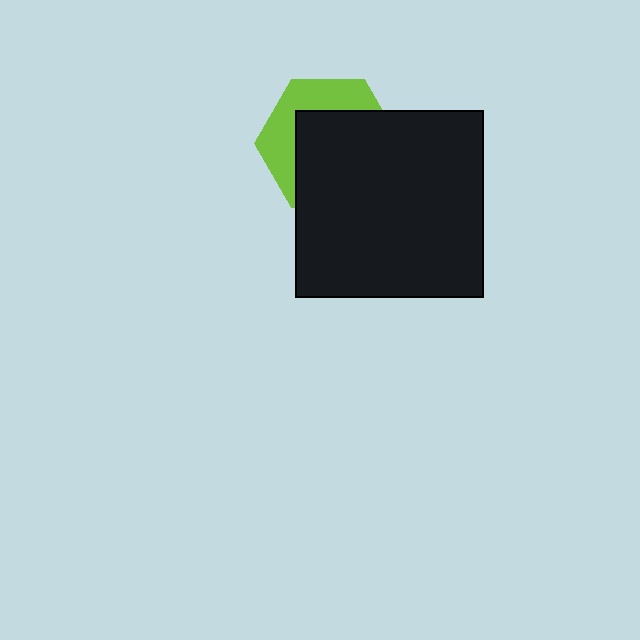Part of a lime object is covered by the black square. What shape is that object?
It is a hexagon.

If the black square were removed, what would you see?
You would see the complete lime hexagon.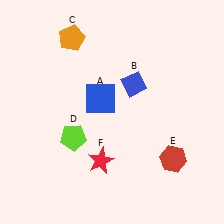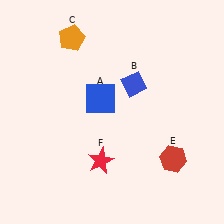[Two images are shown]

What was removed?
The lime pentagon (D) was removed in Image 2.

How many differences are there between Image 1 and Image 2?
There is 1 difference between the two images.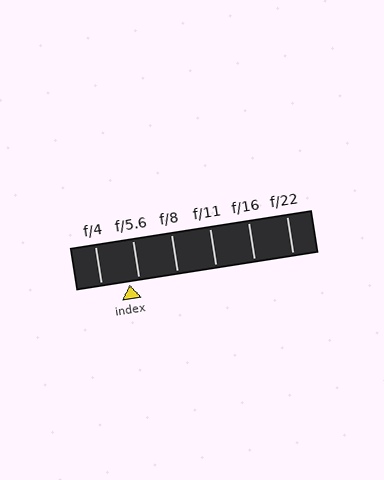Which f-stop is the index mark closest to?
The index mark is closest to f/5.6.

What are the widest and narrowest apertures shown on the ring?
The widest aperture shown is f/4 and the narrowest is f/22.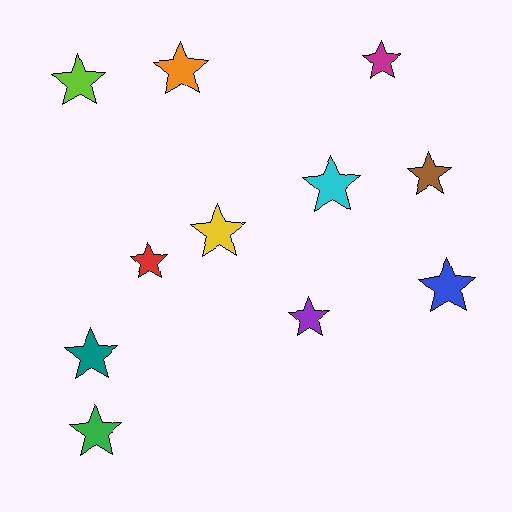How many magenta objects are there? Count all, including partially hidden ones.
There is 1 magenta object.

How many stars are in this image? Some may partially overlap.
There are 11 stars.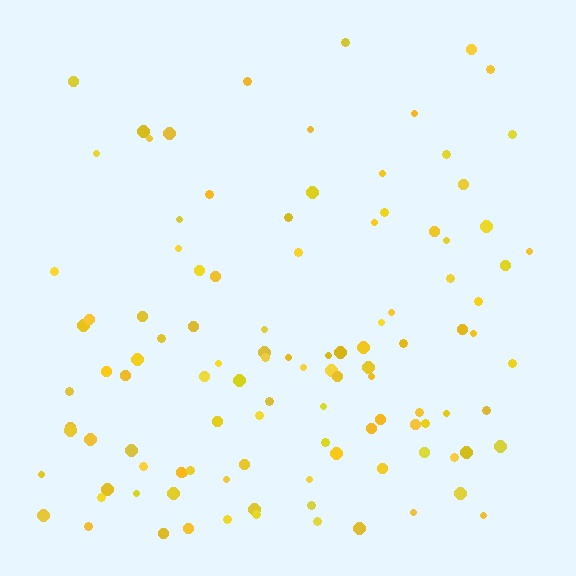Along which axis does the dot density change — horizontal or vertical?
Vertical.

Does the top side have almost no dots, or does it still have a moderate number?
Still a moderate number, just noticeably fewer than the bottom.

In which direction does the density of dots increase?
From top to bottom, with the bottom side densest.